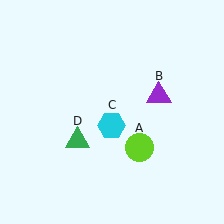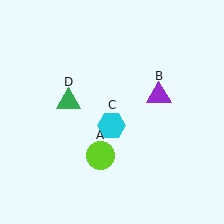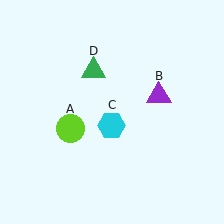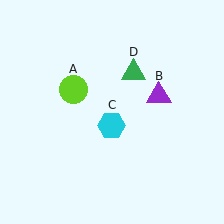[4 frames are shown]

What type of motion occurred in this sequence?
The lime circle (object A), green triangle (object D) rotated clockwise around the center of the scene.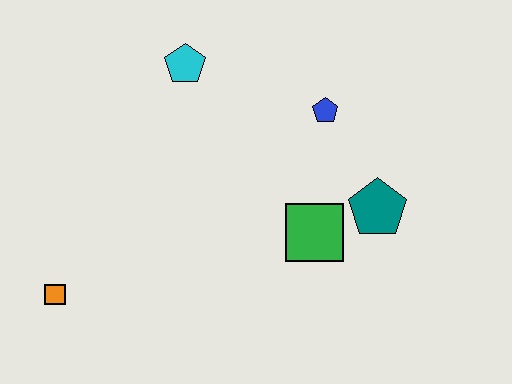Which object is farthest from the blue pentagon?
The orange square is farthest from the blue pentagon.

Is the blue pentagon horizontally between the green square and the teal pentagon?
Yes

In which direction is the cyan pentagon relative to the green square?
The cyan pentagon is above the green square.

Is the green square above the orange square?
Yes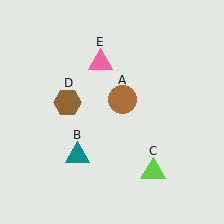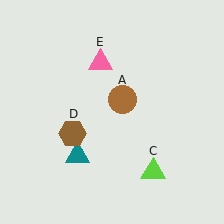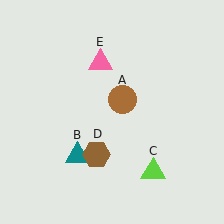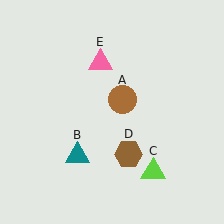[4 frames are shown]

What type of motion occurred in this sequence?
The brown hexagon (object D) rotated counterclockwise around the center of the scene.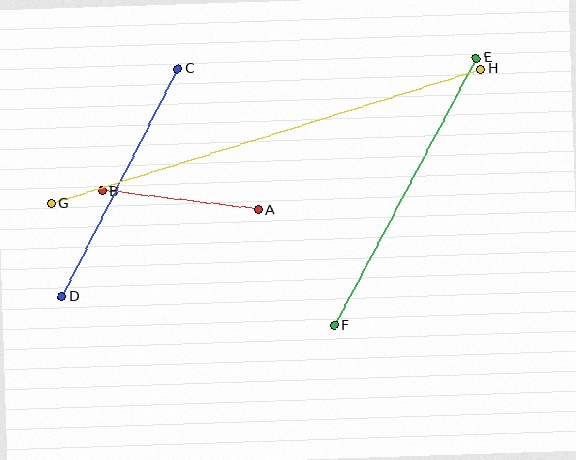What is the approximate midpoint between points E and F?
The midpoint is at approximately (405, 192) pixels.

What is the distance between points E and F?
The distance is approximately 303 pixels.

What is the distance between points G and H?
The distance is approximately 450 pixels.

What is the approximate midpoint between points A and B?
The midpoint is at approximately (180, 200) pixels.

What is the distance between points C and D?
The distance is approximately 256 pixels.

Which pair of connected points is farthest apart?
Points G and H are farthest apart.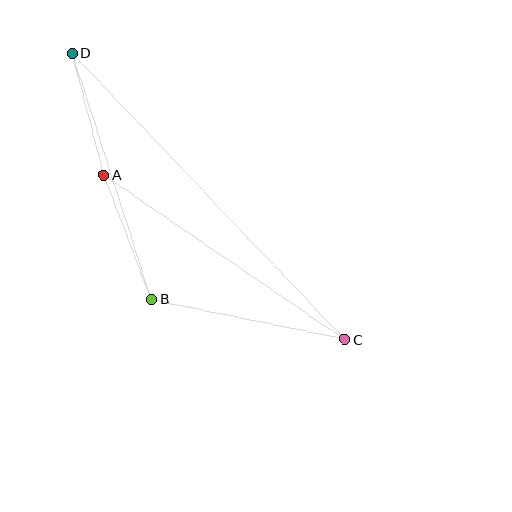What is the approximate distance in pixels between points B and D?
The distance between B and D is approximately 259 pixels.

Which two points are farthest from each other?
Points C and D are farthest from each other.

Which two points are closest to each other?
Points A and D are closest to each other.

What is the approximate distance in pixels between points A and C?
The distance between A and C is approximately 291 pixels.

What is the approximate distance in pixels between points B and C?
The distance between B and C is approximately 197 pixels.